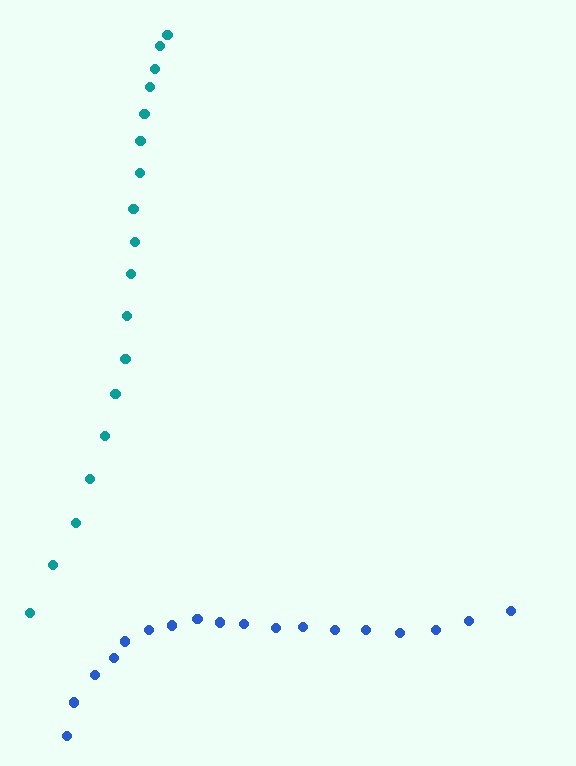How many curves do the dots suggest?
There are 2 distinct paths.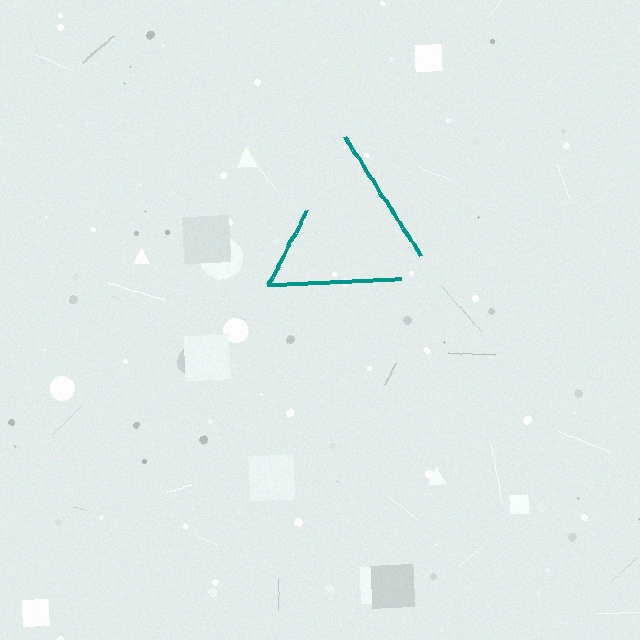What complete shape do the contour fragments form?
The contour fragments form a triangle.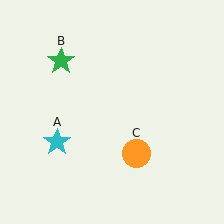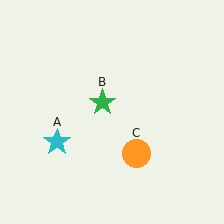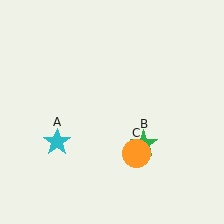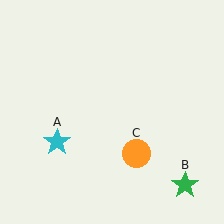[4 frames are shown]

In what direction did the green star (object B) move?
The green star (object B) moved down and to the right.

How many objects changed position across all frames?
1 object changed position: green star (object B).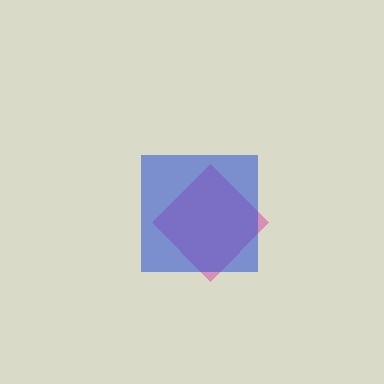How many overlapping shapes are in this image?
There are 2 overlapping shapes in the image.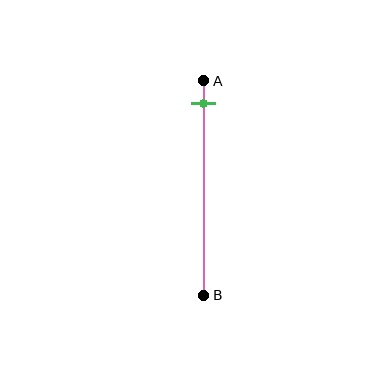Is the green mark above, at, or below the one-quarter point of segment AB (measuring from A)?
The green mark is above the one-quarter point of segment AB.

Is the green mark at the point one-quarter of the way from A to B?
No, the mark is at about 10% from A, not at the 25% one-quarter point.